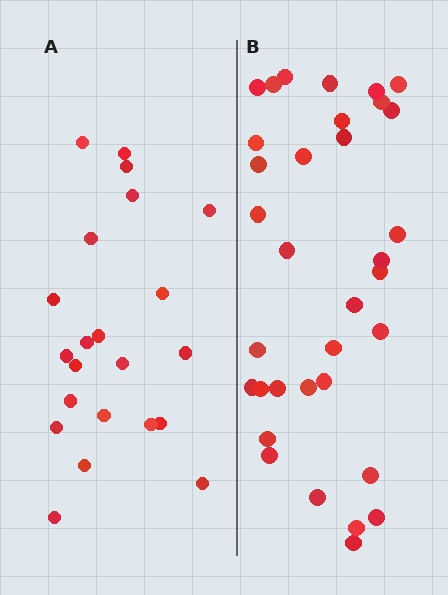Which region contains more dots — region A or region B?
Region B (the right region) has more dots.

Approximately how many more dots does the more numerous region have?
Region B has roughly 12 or so more dots than region A.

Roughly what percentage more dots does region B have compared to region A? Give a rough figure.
About 55% more.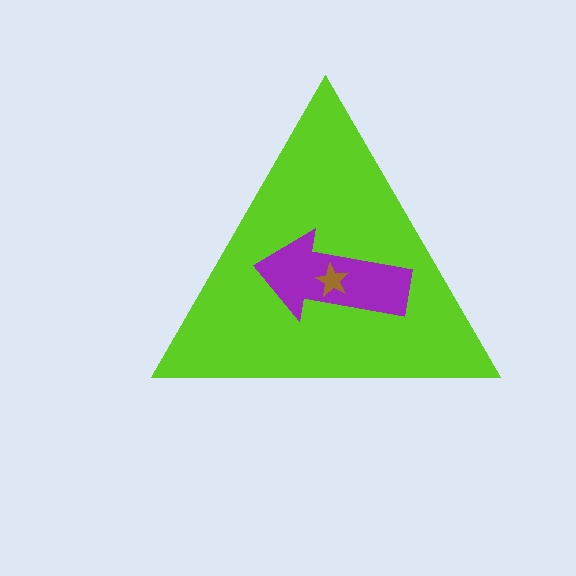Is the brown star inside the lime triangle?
Yes.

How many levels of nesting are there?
3.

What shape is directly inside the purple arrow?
The brown star.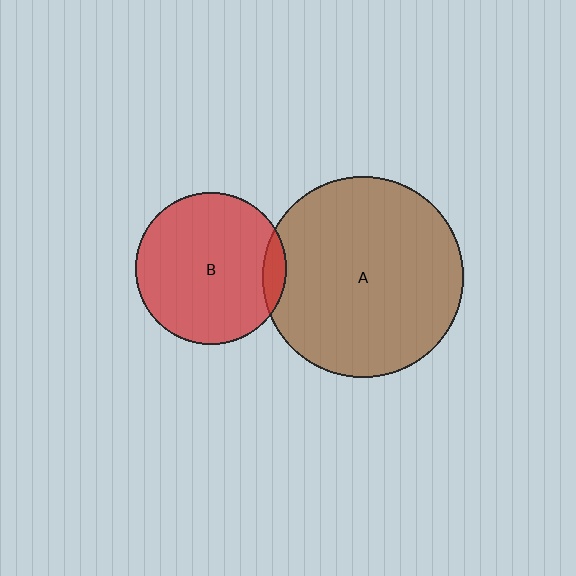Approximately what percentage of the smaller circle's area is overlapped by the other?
Approximately 10%.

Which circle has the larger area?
Circle A (brown).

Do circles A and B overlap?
Yes.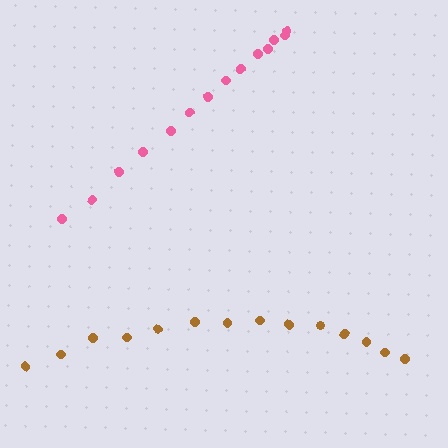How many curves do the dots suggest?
There are 2 distinct paths.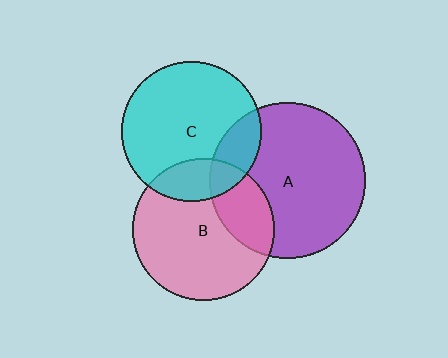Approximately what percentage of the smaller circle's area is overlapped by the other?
Approximately 20%.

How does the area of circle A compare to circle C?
Approximately 1.2 times.